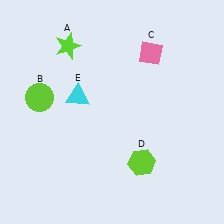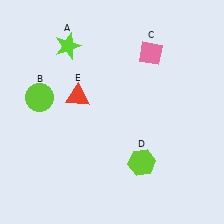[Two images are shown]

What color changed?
The triangle (E) changed from cyan in Image 1 to red in Image 2.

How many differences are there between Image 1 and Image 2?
There is 1 difference between the two images.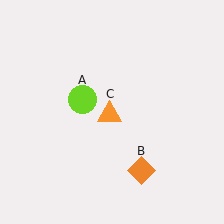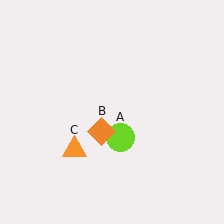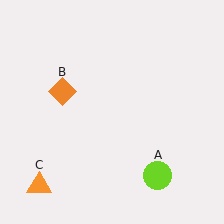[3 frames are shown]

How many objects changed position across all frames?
3 objects changed position: lime circle (object A), orange diamond (object B), orange triangle (object C).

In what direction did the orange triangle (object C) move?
The orange triangle (object C) moved down and to the left.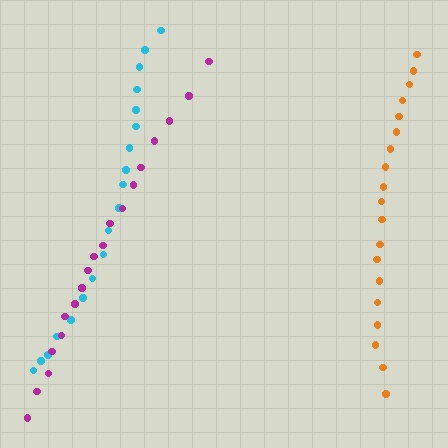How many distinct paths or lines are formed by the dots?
There are 3 distinct paths.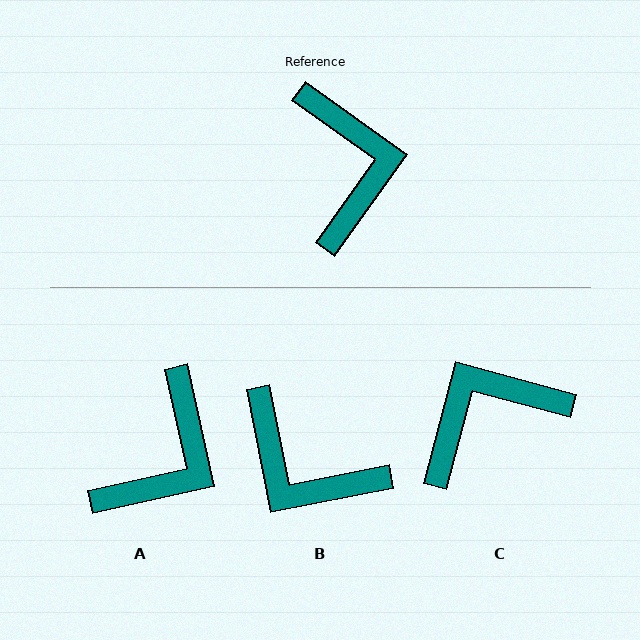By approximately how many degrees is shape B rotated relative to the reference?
Approximately 133 degrees clockwise.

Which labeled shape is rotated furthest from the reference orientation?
B, about 133 degrees away.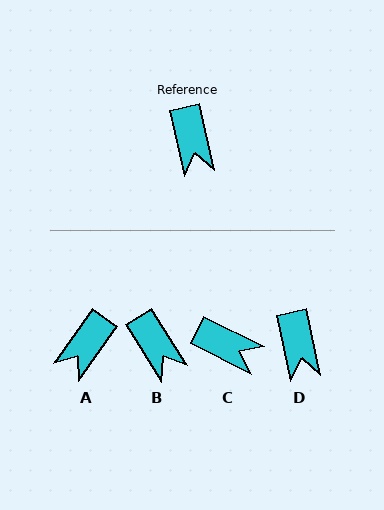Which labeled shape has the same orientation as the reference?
D.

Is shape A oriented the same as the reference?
No, it is off by about 48 degrees.